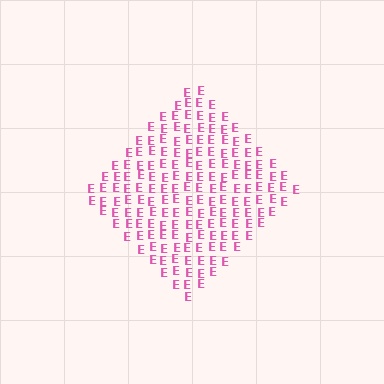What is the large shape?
The large shape is a diamond.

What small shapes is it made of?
It is made of small letter E's.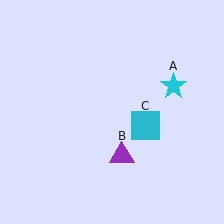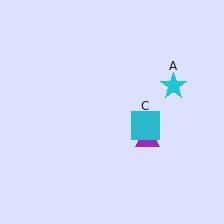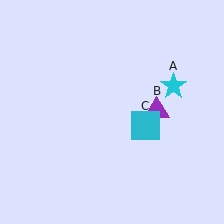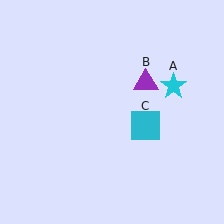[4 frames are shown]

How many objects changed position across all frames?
1 object changed position: purple triangle (object B).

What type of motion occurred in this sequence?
The purple triangle (object B) rotated counterclockwise around the center of the scene.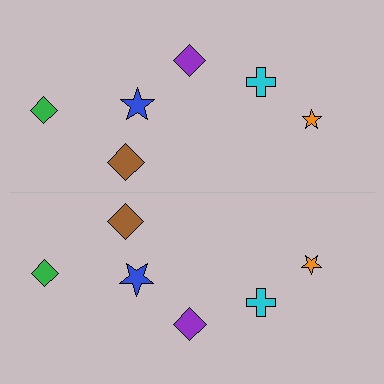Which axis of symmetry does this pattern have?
The pattern has a horizontal axis of symmetry running through the center of the image.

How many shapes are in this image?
There are 12 shapes in this image.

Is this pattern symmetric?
Yes, this pattern has bilateral (reflection) symmetry.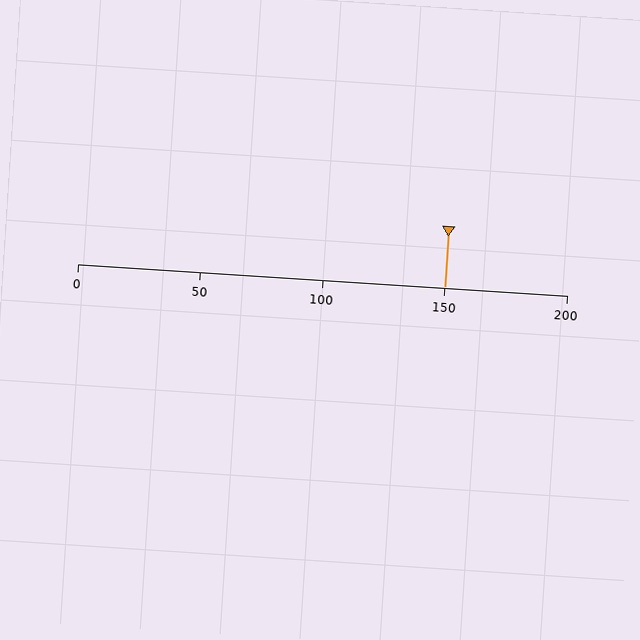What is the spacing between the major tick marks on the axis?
The major ticks are spaced 50 apart.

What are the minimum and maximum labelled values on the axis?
The axis runs from 0 to 200.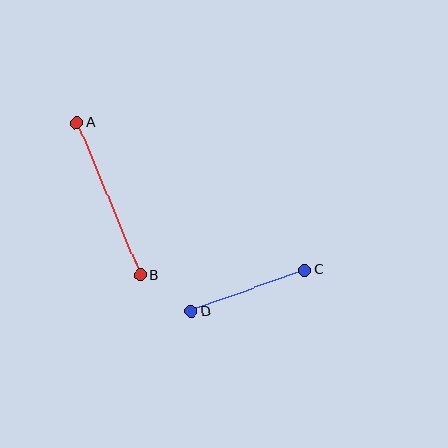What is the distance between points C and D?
The distance is approximately 121 pixels.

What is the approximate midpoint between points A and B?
The midpoint is at approximately (109, 199) pixels.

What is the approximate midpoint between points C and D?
The midpoint is at approximately (248, 291) pixels.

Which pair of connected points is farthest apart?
Points A and B are farthest apart.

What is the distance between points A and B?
The distance is approximately 165 pixels.